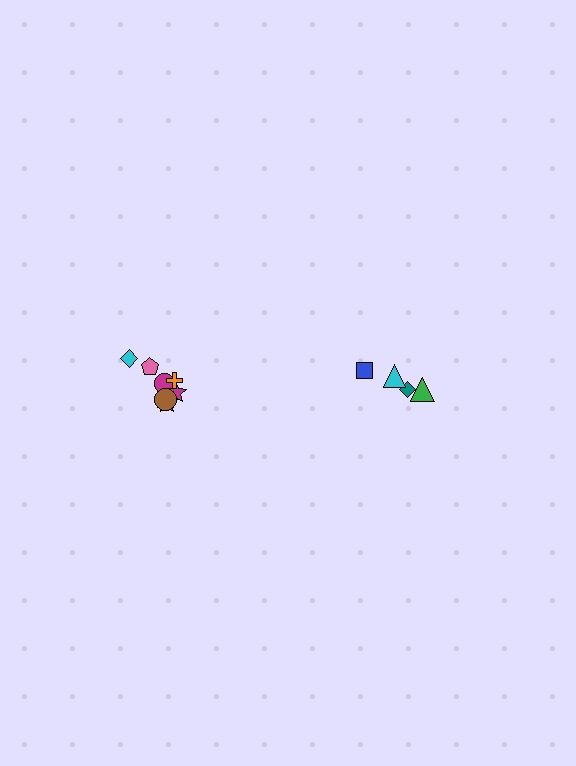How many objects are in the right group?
There are 4 objects.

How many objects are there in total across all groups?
There are 12 objects.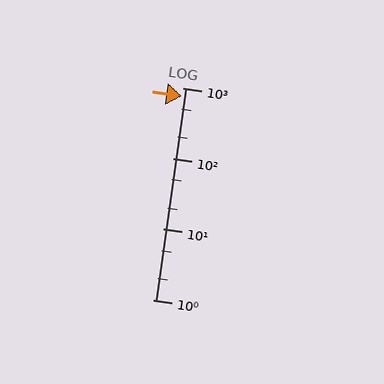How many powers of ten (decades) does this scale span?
The scale spans 3 decades, from 1 to 1000.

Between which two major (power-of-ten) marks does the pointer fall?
The pointer is between 100 and 1000.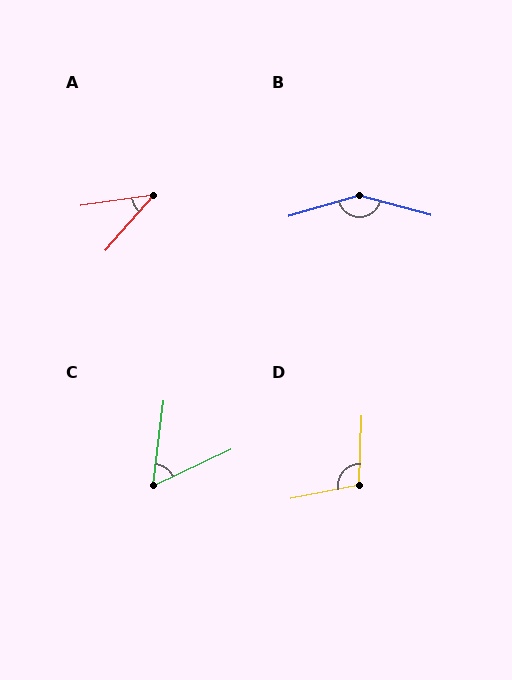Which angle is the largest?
B, at approximately 148 degrees.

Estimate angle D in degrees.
Approximately 103 degrees.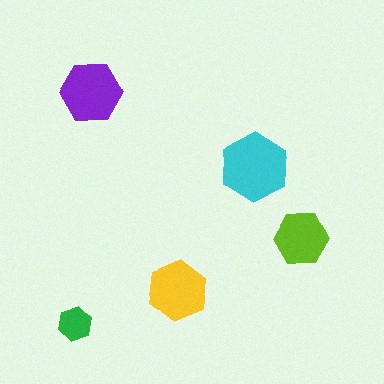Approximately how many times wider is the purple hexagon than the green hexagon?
About 2 times wider.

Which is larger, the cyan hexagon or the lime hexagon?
The cyan one.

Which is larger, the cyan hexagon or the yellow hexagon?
The cyan one.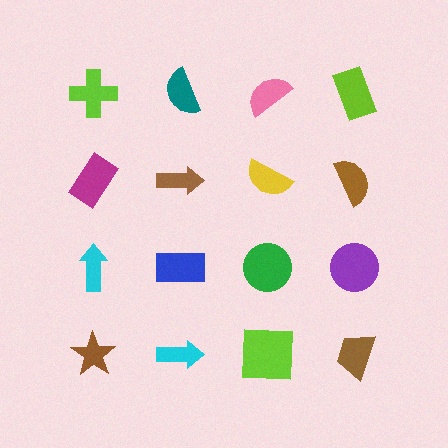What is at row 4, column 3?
A lime square.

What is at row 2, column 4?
A brown semicircle.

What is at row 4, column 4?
A brown trapezoid.